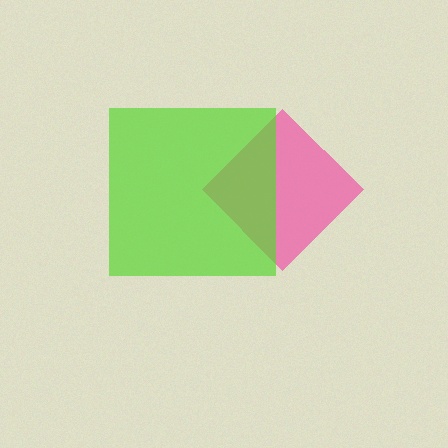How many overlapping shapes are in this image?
There are 2 overlapping shapes in the image.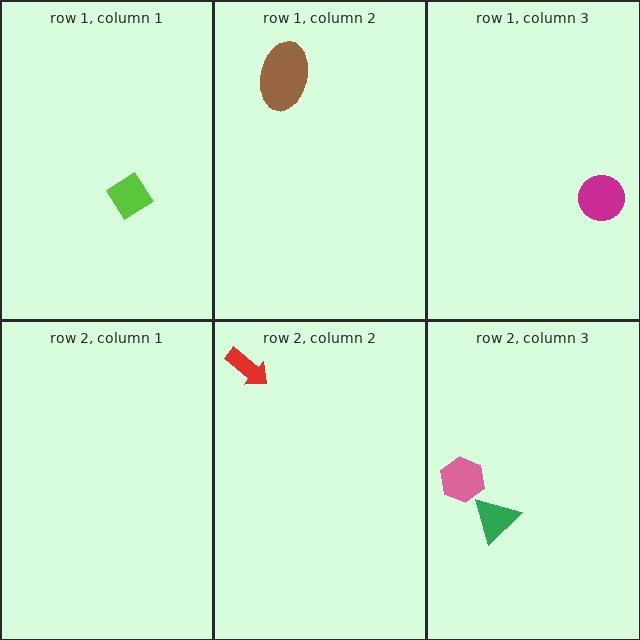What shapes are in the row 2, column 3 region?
The pink hexagon, the green triangle.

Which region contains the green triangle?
The row 2, column 3 region.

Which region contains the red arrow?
The row 2, column 2 region.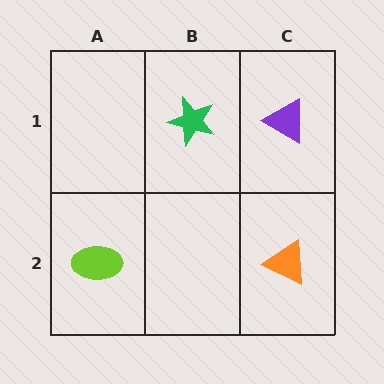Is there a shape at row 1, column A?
No, that cell is empty.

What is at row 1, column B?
A green star.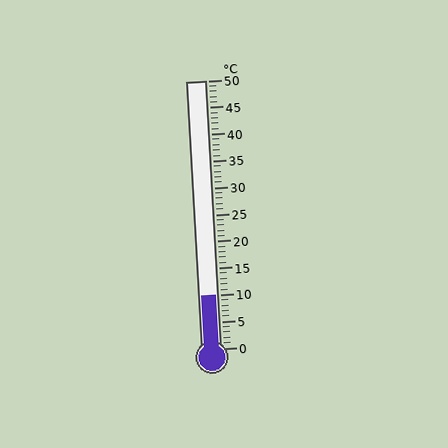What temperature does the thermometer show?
The thermometer shows approximately 10°C.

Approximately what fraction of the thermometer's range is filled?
The thermometer is filled to approximately 20% of its range.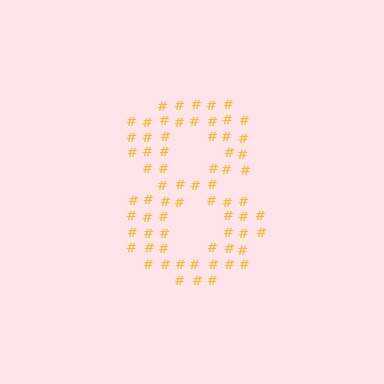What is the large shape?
The large shape is the digit 8.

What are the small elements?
The small elements are hash symbols.